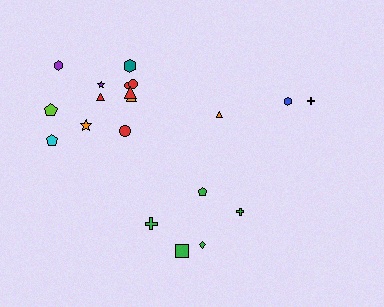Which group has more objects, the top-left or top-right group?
The top-left group.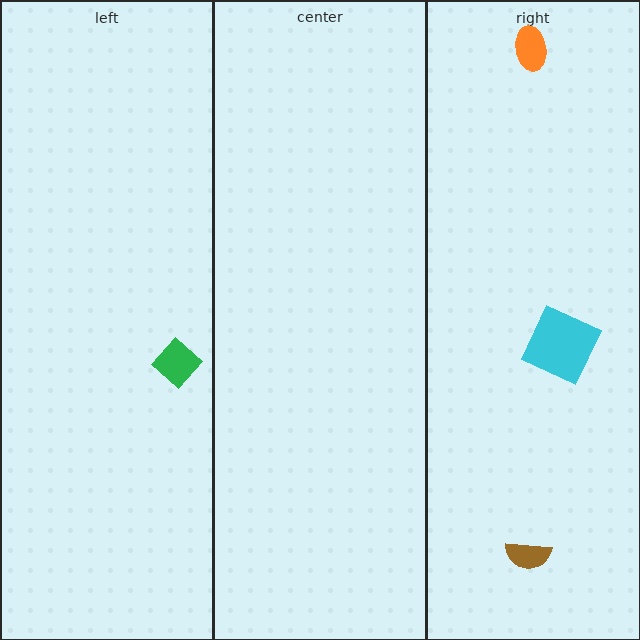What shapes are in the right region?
The orange ellipse, the brown semicircle, the cyan square.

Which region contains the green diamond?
The left region.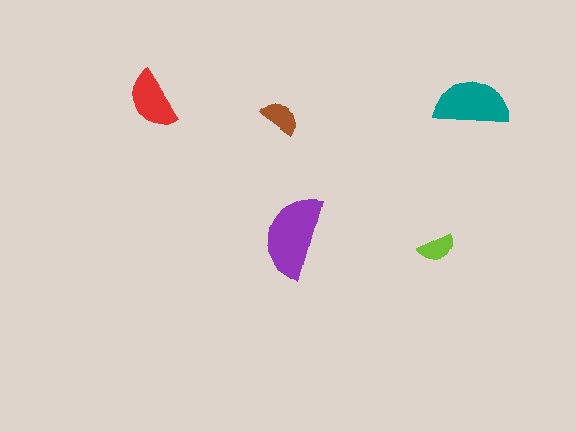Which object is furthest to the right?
The teal semicircle is rightmost.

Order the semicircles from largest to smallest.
the purple one, the teal one, the red one, the brown one, the lime one.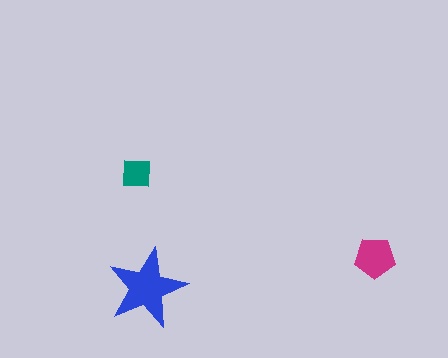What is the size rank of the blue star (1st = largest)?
1st.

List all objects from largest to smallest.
The blue star, the magenta pentagon, the teal square.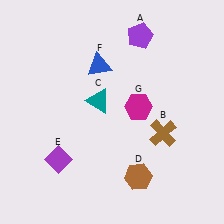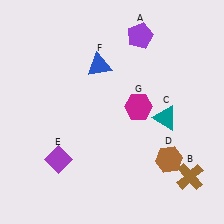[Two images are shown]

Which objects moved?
The objects that moved are: the brown cross (B), the teal triangle (C), the brown hexagon (D).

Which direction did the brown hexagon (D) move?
The brown hexagon (D) moved right.